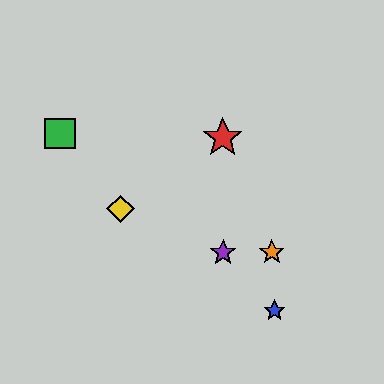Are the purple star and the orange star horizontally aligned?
Yes, both are at y≈252.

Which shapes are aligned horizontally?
The purple star, the orange star are aligned horizontally.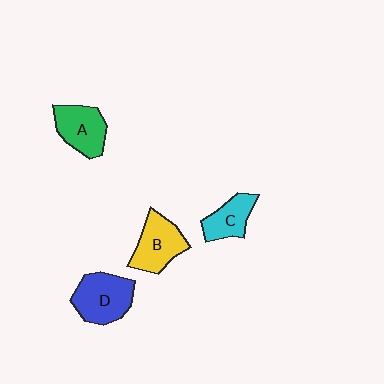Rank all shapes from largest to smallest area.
From largest to smallest: D (blue), B (yellow), A (green), C (cyan).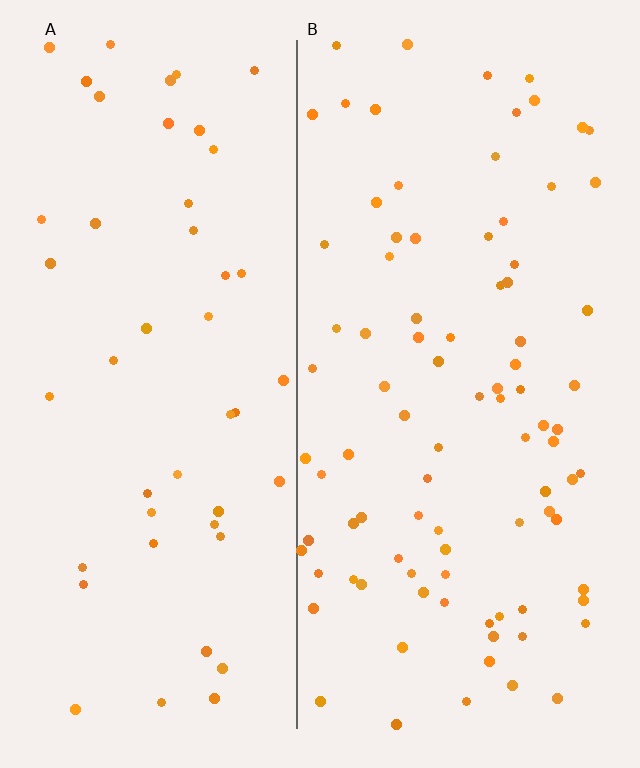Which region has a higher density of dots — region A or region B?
B (the right).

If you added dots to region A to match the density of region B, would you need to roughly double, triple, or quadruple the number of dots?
Approximately double.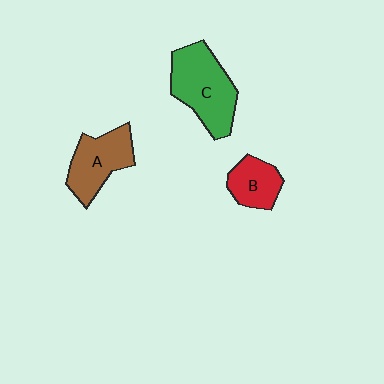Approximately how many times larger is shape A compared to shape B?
Approximately 1.5 times.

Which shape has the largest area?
Shape C (green).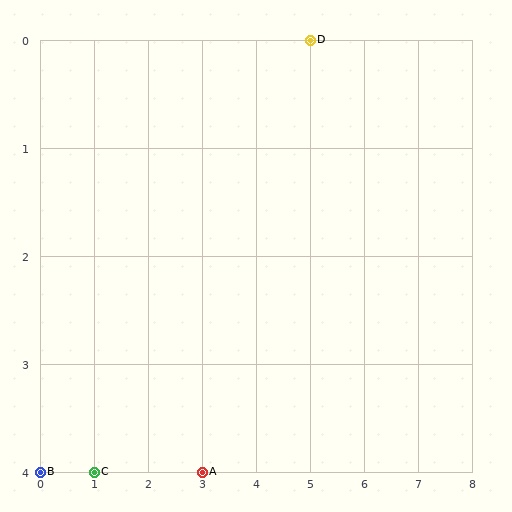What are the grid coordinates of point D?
Point D is at grid coordinates (5, 0).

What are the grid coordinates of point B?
Point B is at grid coordinates (0, 4).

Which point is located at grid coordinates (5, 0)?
Point D is at (5, 0).